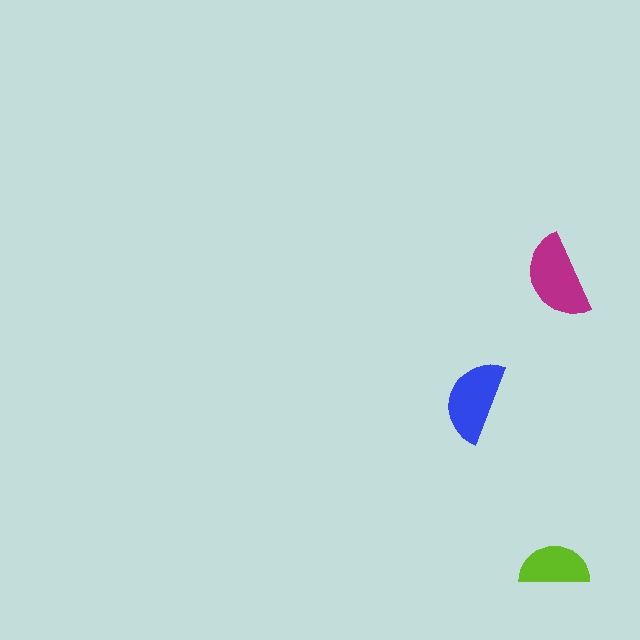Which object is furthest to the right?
The lime semicircle is rightmost.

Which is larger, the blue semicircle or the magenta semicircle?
The magenta one.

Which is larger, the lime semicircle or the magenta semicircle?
The magenta one.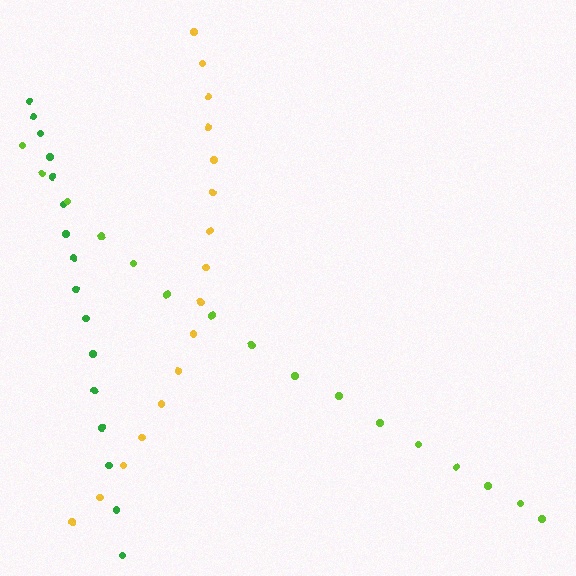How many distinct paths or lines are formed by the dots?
There are 3 distinct paths.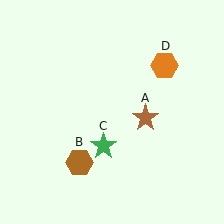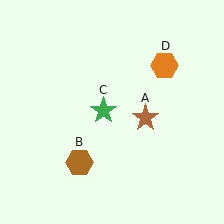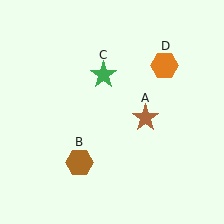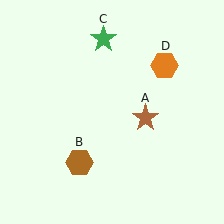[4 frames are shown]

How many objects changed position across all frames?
1 object changed position: green star (object C).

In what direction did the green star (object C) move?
The green star (object C) moved up.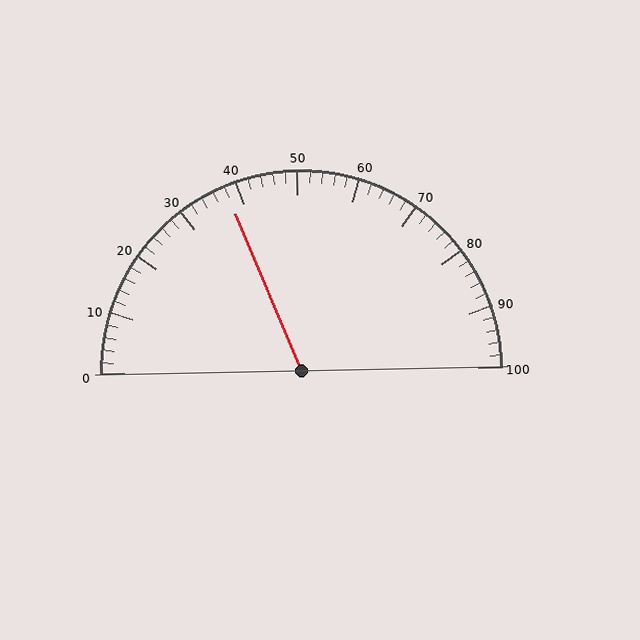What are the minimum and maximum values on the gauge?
The gauge ranges from 0 to 100.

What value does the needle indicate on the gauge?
The needle indicates approximately 38.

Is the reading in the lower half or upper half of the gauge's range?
The reading is in the lower half of the range (0 to 100).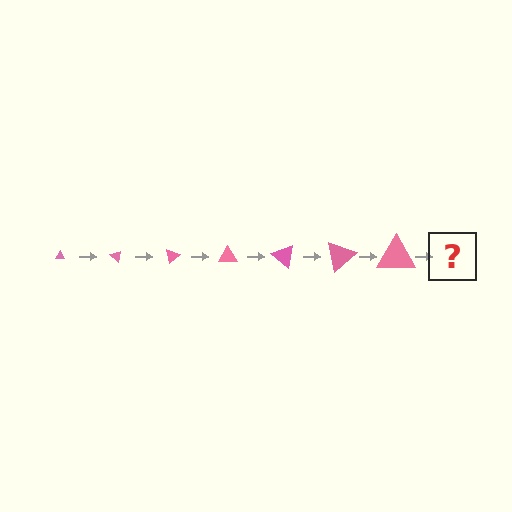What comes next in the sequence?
The next element should be a triangle, larger than the previous one and rotated 280 degrees from the start.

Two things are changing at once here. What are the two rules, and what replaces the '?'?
The two rules are that the triangle grows larger each step and it rotates 40 degrees each step. The '?' should be a triangle, larger than the previous one and rotated 280 degrees from the start.